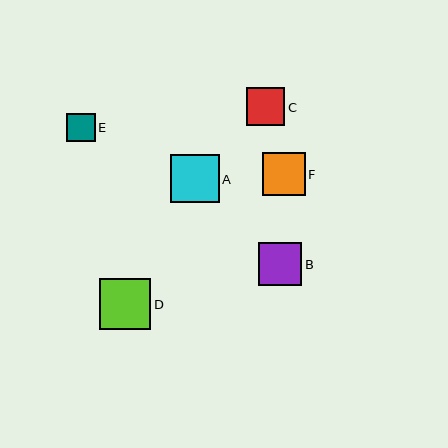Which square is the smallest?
Square E is the smallest with a size of approximately 28 pixels.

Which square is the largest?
Square D is the largest with a size of approximately 51 pixels.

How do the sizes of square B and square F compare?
Square B and square F are approximately the same size.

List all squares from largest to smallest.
From largest to smallest: D, A, B, F, C, E.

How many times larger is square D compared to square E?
Square D is approximately 1.8 times the size of square E.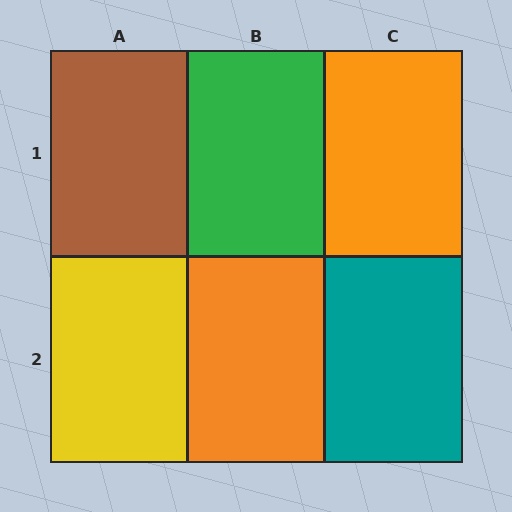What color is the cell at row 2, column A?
Yellow.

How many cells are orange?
2 cells are orange.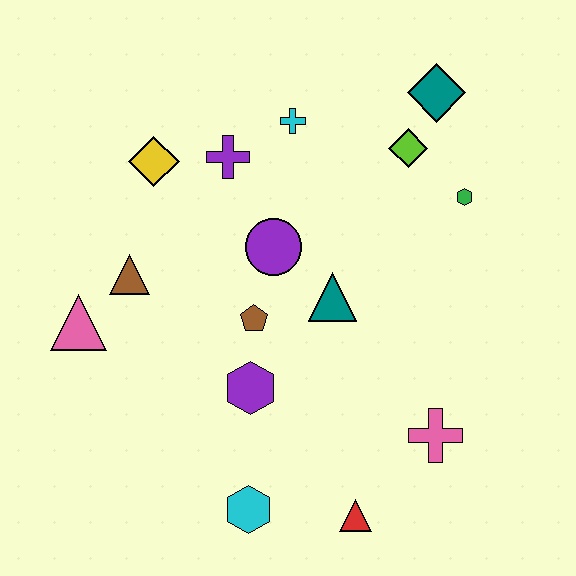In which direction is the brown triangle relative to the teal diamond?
The brown triangle is to the left of the teal diamond.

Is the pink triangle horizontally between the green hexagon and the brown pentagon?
No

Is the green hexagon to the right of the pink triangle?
Yes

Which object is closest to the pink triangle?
The brown triangle is closest to the pink triangle.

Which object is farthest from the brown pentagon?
The teal diamond is farthest from the brown pentagon.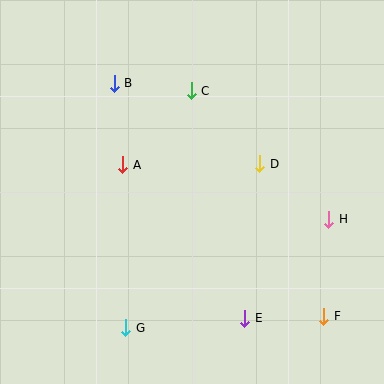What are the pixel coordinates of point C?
Point C is at (191, 91).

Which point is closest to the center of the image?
Point D at (260, 164) is closest to the center.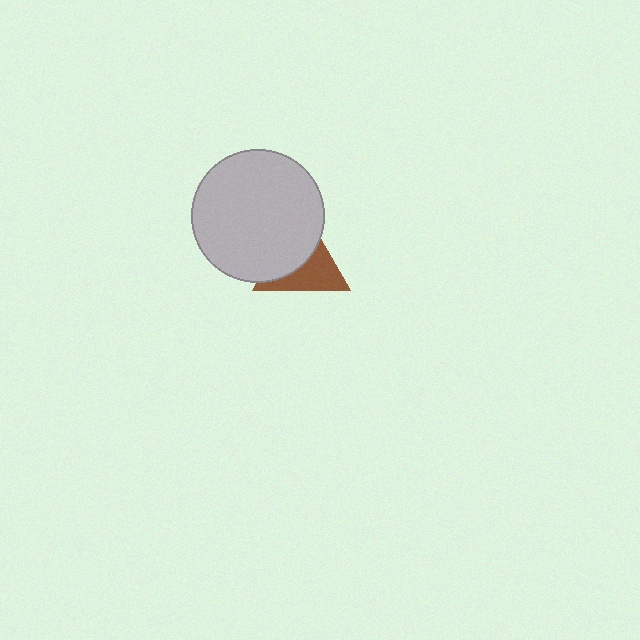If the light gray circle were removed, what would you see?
You would see the complete brown triangle.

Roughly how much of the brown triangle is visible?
About half of it is visible (roughly 49%).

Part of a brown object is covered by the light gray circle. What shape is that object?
It is a triangle.